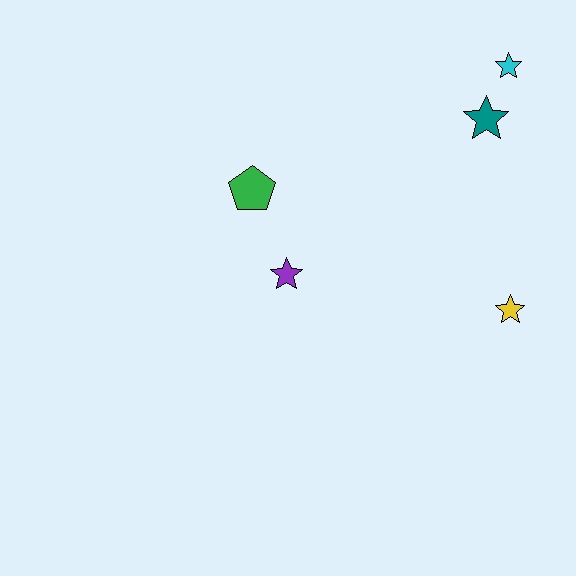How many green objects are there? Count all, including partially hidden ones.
There is 1 green object.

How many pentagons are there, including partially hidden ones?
There is 1 pentagon.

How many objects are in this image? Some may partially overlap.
There are 5 objects.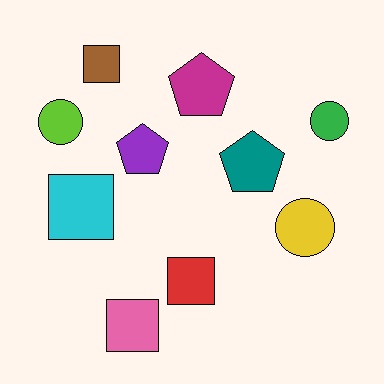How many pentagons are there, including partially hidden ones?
There are 3 pentagons.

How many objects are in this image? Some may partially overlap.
There are 10 objects.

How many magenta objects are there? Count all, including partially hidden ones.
There is 1 magenta object.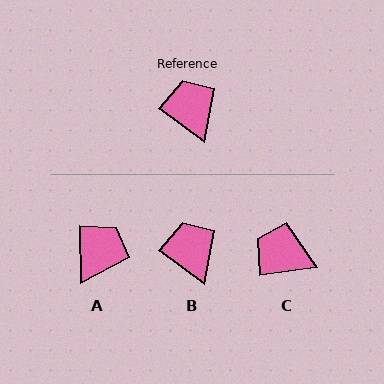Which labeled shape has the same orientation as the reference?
B.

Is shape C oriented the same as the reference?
No, it is off by about 44 degrees.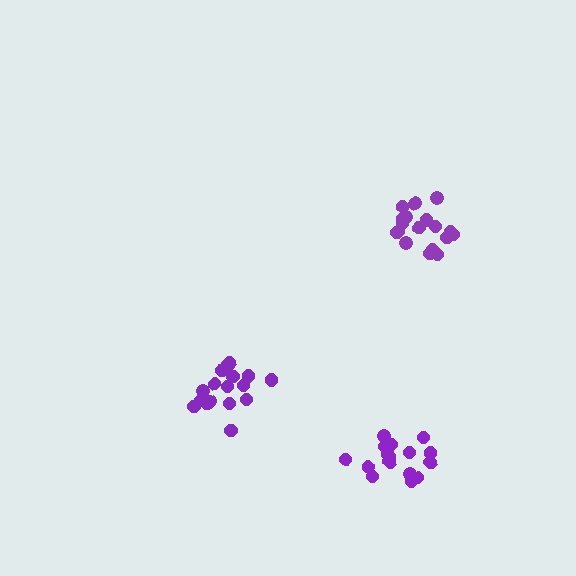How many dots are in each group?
Group 1: 18 dots, Group 2: 17 dots, Group 3: 18 dots (53 total).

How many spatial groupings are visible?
There are 3 spatial groupings.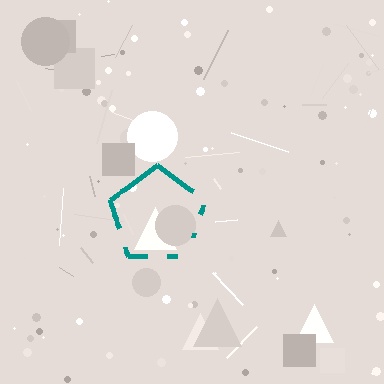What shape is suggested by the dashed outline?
The dashed outline suggests a pentagon.